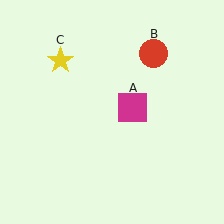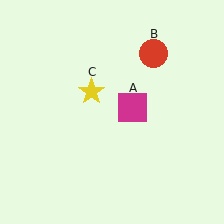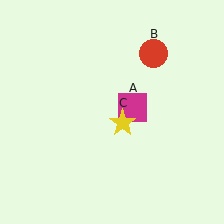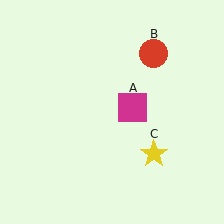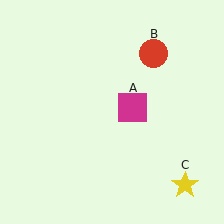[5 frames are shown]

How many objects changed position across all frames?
1 object changed position: yellow star (object C).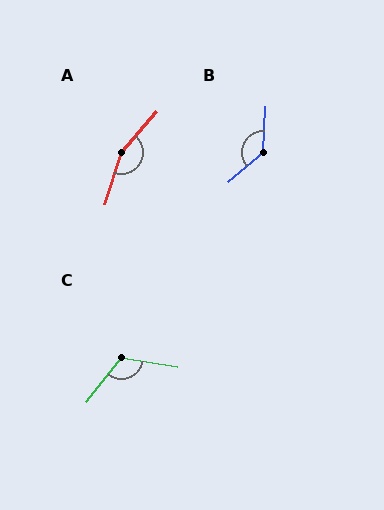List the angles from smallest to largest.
C (119°), B (134°), A (156°).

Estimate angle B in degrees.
Approximately 134 degrees.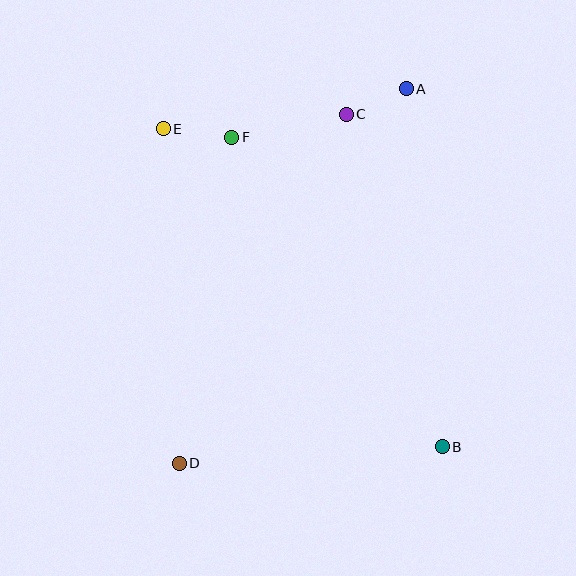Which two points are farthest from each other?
Points A and D are farthest from each other.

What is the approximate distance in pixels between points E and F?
The distance between E and F is approximately 69 pixels.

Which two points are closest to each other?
Points A and C are closest to each other.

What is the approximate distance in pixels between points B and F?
The distance between B and F is approximately 374 pixels.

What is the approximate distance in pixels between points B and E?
The distance between B and E is approximately 423 pixels.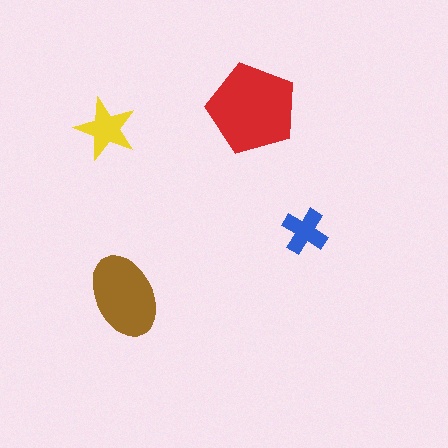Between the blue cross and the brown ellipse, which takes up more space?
The brown ellipse.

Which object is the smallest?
The blue cross.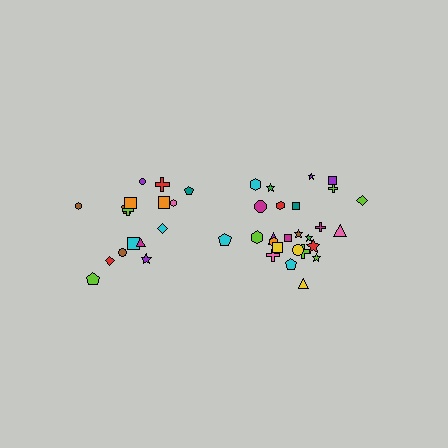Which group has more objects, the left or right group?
The right group.